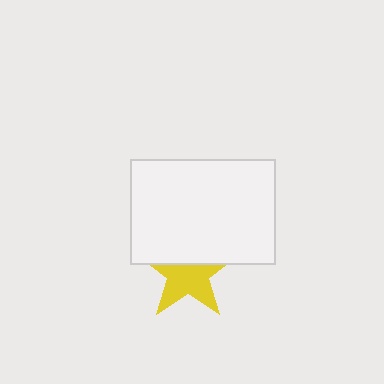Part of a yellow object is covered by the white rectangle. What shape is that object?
It is a star.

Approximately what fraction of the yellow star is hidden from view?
Roughly 41% of the yellow star is hidden behind the white rectangle.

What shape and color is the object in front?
The object in front is a white rectangle.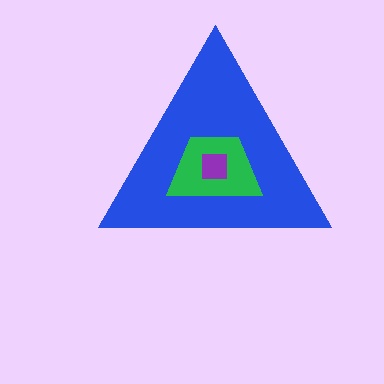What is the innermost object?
The purple square.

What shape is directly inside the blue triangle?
The green trapezoid.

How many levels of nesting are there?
3.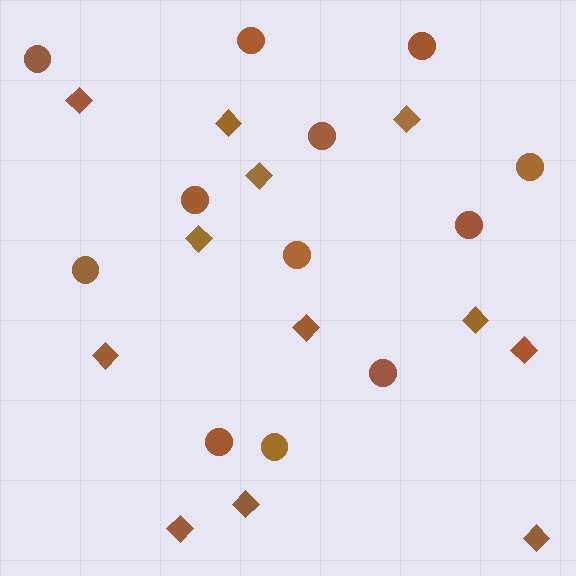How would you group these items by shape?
There are 2 groups: one group of circles (12) and one group of diamonds (12).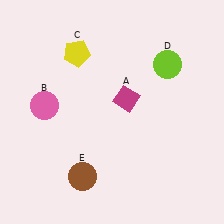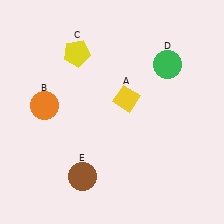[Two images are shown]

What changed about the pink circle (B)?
In Image 1, B is pink. In Image 2, it changed to orange.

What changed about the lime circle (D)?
In Image 1, D is lime. In Image 2, it changed to green.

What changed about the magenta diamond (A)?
In Image 1, A is magenta. In Image 2, it changed to yellow.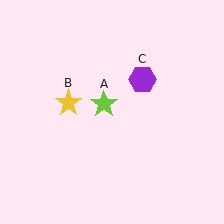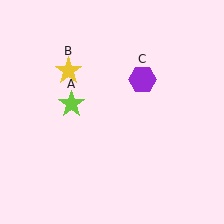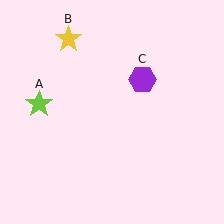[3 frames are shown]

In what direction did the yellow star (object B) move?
The yellow star (object B) moved up.